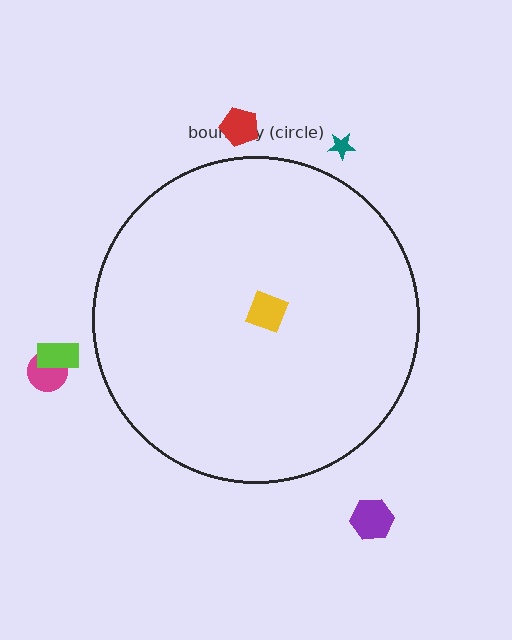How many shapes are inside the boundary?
1 inside, 5 outside.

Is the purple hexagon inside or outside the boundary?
Outside.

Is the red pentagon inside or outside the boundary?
Outside.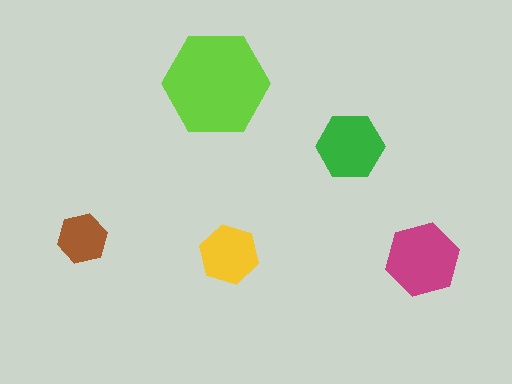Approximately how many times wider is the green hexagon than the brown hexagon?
About 1.5 times wider.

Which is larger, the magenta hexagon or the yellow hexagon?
The magenta one.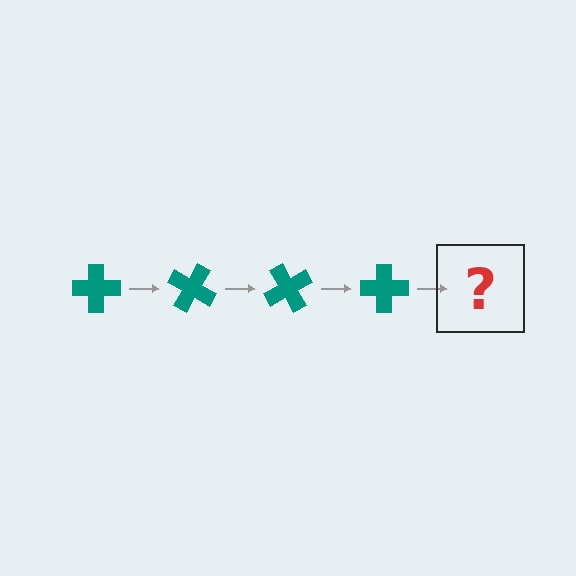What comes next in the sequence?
The next element should be a teal cross rotated 120 degrees.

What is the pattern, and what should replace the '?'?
The pattern is that the cross rotates 30 degrees each step. The '?' should be a teal cross rotated 120 degrees.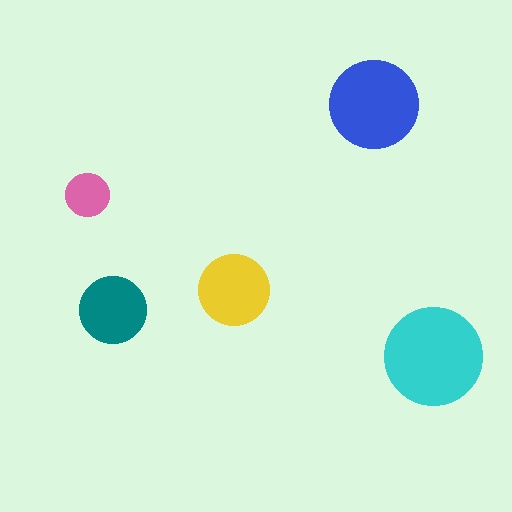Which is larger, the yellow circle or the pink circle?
The yellow one.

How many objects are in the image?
There are 5 objects in the image.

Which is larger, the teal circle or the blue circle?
The blue one.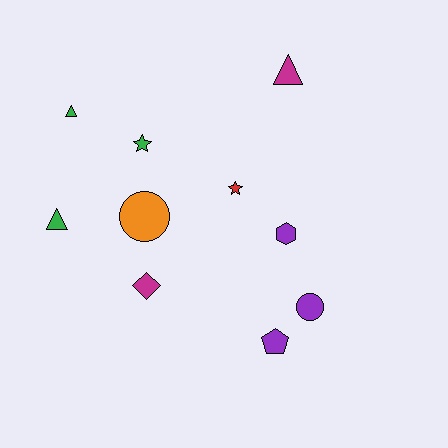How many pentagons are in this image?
There is 1 pentagon.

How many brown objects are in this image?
There are no brown objects.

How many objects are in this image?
There are 10 objects.